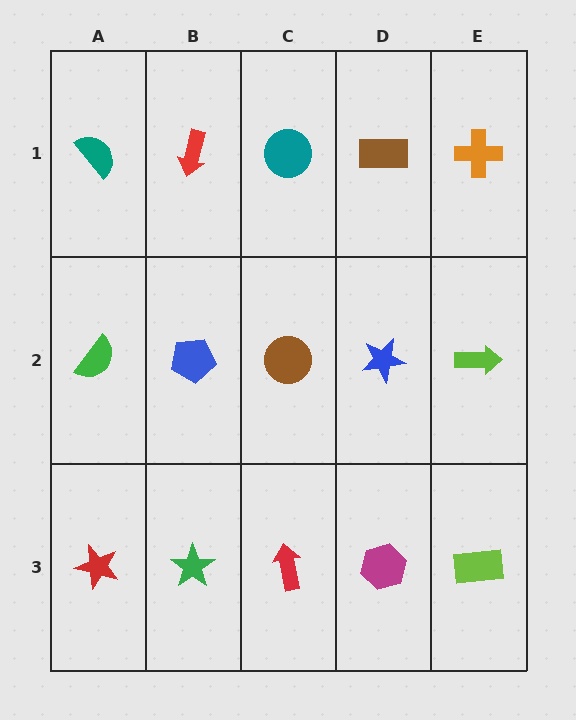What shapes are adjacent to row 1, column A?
A green semicircle (row 2, column A), a red arrow (row 1, column B).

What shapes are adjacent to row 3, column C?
A brown circle (row 2, column C), a green star (row 3, column B), a magenta hexagon (row 3, column D).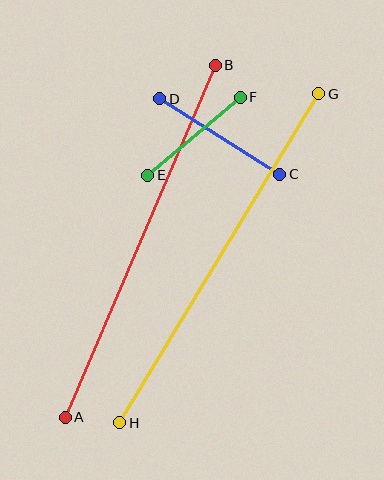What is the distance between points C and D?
The distance is approximately 142 pixels.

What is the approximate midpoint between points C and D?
The midpoint is at approximately (220, 136) pixels.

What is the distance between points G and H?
The distance is approximately 385 pixels.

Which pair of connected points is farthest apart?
Points G and H are farthest apart.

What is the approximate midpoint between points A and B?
The midpoint is at approximately (140, 241) pixels.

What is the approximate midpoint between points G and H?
The midpoint is at approximately (219, 258) pixels.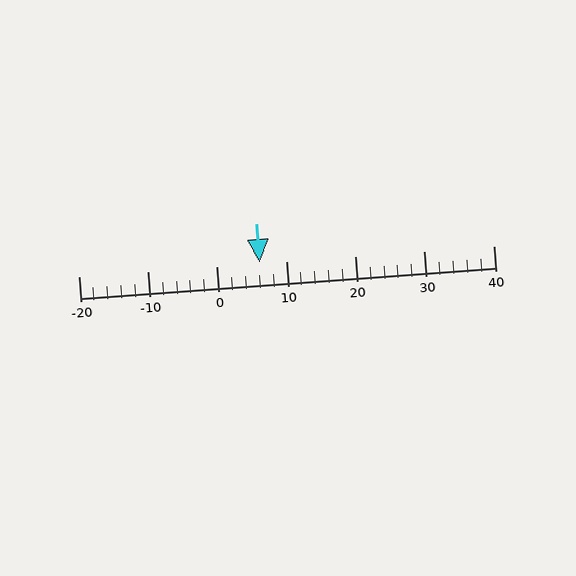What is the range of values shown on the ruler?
The ruler shows values from -20 to 40.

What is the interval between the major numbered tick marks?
The major tick marks are spaced 10 units apart.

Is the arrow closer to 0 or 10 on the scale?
The arrow is closer to 10.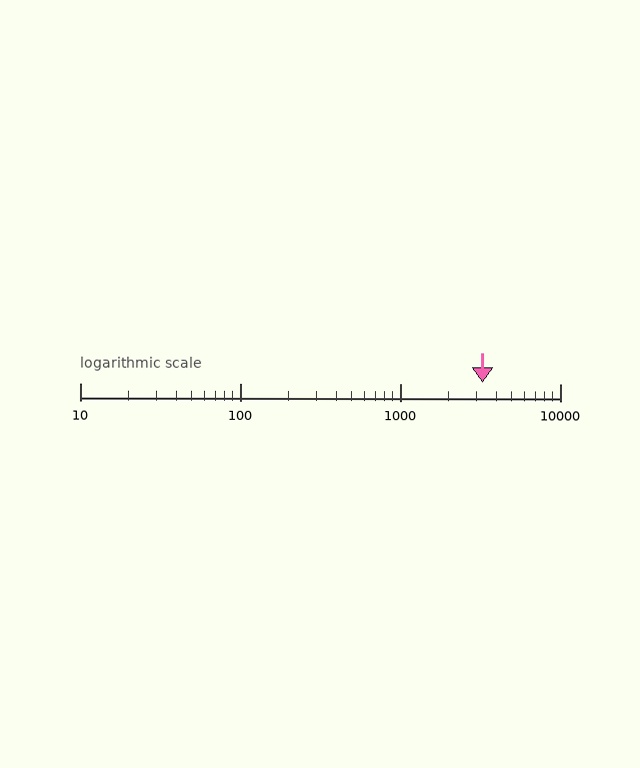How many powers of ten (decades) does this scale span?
The scale spans 3 decades, from 10 to 10000.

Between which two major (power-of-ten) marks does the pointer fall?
The pointer is between 1000 and 10000.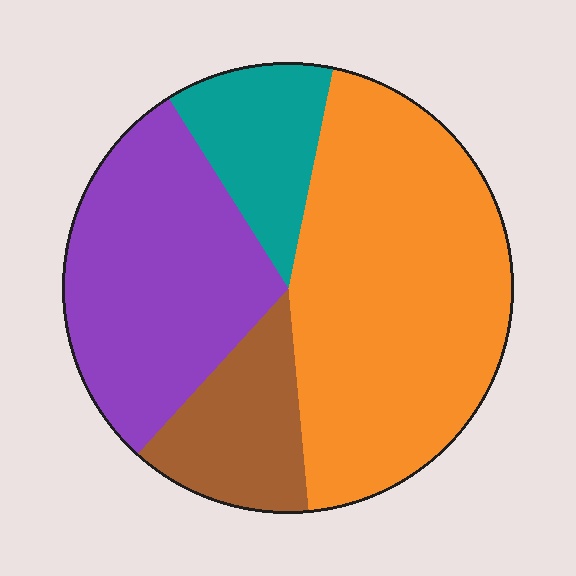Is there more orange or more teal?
Orange.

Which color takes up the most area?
Orange, at roughly 45%.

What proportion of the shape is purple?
Purple covers roughly 30% of the shape.